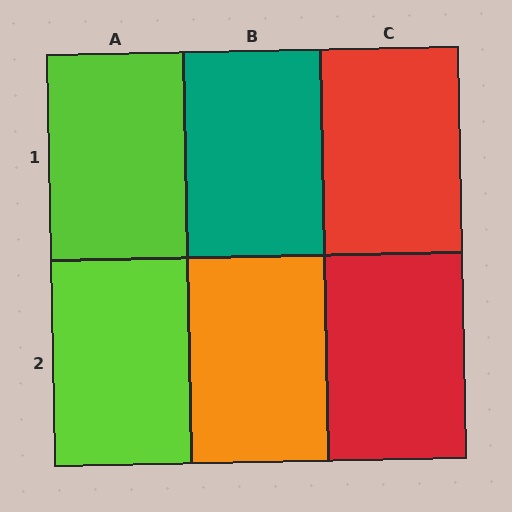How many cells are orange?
1 cell is orange.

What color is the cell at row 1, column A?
Lime.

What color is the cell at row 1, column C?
Red.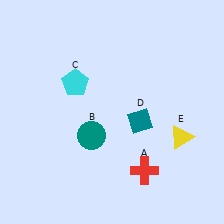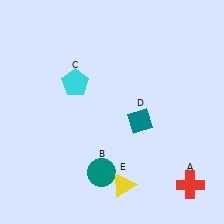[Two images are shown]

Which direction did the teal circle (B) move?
The teal circle (B) moved down.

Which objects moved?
The objects that moved are: the red cross (A), the teal circle (B), the yellow triangle (E).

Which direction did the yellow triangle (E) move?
The yellow triangle (E) moved left.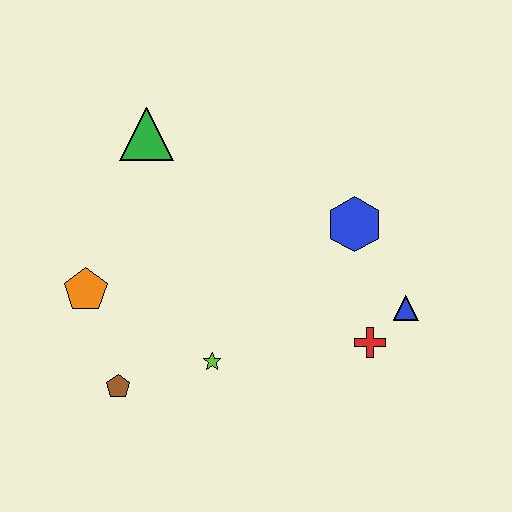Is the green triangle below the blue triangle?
No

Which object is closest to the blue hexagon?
The blue triangle is closest to the blue hexagon.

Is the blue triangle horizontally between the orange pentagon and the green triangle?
No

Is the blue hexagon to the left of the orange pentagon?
No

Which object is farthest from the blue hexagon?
The brown pentagon is farthest from the blue hexagon.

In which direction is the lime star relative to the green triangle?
The lime star is below the green triangle.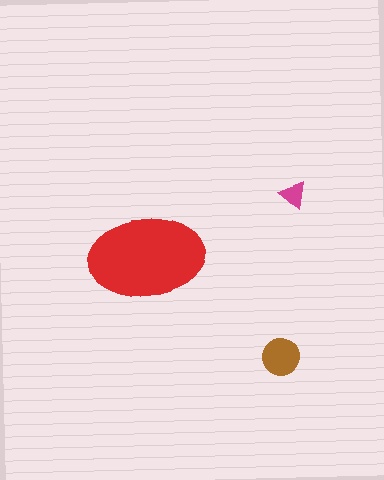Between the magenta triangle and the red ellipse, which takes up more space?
The red ellipse.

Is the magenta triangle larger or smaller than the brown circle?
Smaller.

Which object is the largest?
The red ellipse.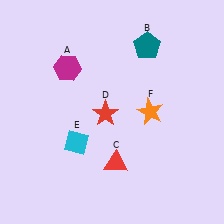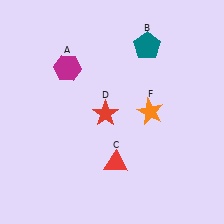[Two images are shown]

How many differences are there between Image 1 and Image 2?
There is 1 difference between the two images.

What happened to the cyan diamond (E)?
The cyan diamond (E) was removed in Image 2. It was in the bottom-left area of Image 1.